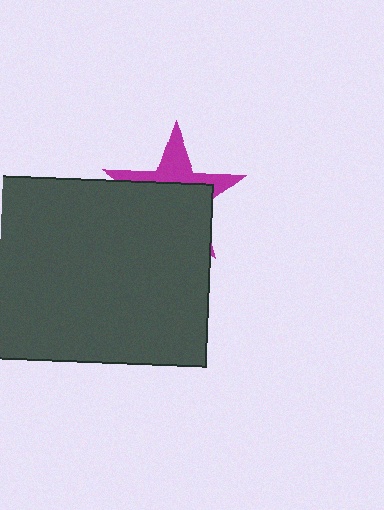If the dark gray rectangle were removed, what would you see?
You would see the complete magenta star.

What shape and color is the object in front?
The object in front is a dark gray rectangle.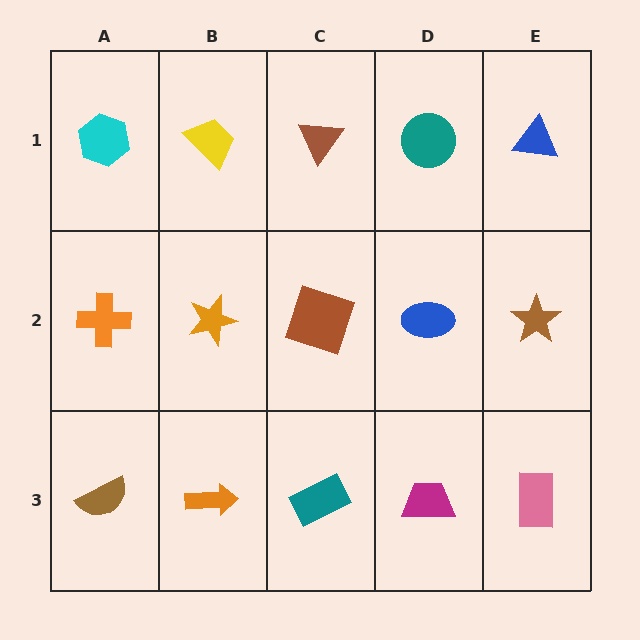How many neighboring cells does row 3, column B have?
3.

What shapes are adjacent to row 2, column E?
A blue triangle (row 1, column E), a pink rectangle (row 3, column E), a blue ellipse (row 2, column D).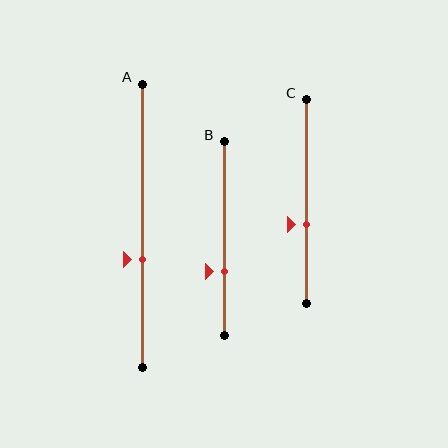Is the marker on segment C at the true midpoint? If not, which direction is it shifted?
No, the marker on segment C is shifted downward by about 11% of the segment length.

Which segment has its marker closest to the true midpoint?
Segment C has its marker closest to the true midpoint.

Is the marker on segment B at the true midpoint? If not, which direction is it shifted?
No, the marker on segment B is shifted downward by about 17% of the segment length.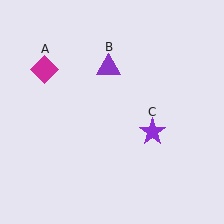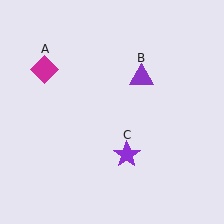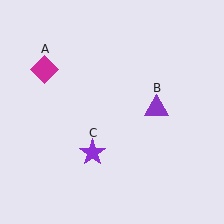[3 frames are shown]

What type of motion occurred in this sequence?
The purple triangle (object B), purple star (object C) rotated clockwise around the center of the scene.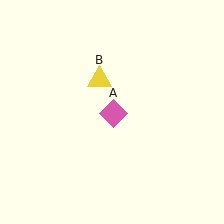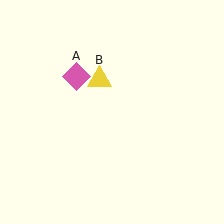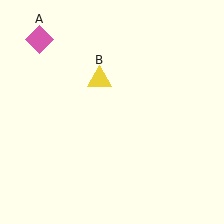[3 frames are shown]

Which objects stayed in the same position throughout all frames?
Yellow triangle (object B) remained stationary.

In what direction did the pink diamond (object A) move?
The pink diamond (object A) moved up and to the left.